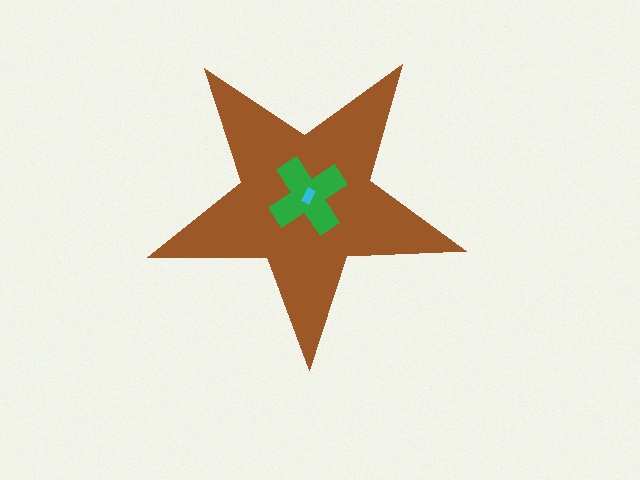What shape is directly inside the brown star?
The green cross.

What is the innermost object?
The cyan rectangle.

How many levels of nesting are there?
3.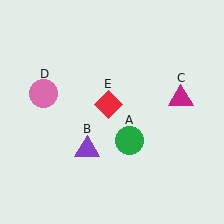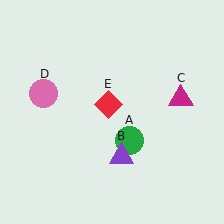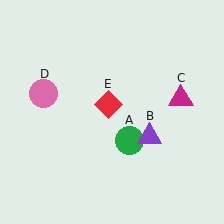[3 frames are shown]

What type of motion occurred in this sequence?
The purple triangle (object B) rotated counterclockwise around the center of the scene.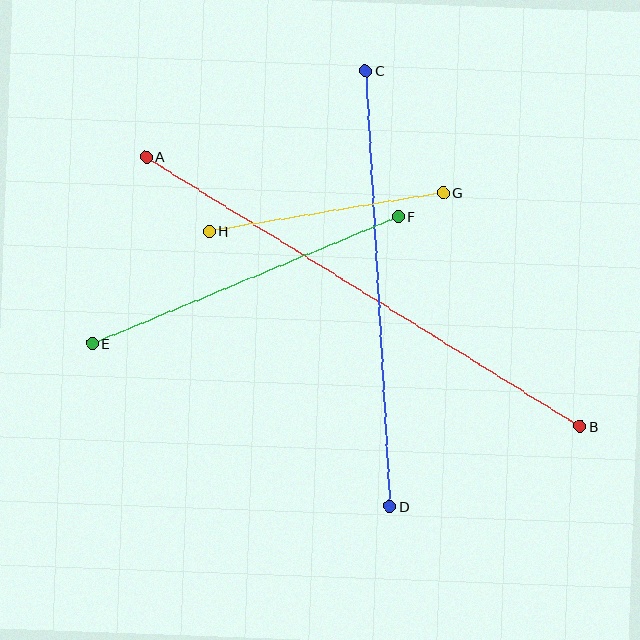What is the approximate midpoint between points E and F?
The midpoint is at approximately (245, 280) pixels.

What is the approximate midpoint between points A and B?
The midpoint is at approximately (363, 292) pixels.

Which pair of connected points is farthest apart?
Points A and B are farthest apart.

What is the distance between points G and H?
The distance is approximately 237 pixels.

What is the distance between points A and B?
The distance is approximately 511 pixels.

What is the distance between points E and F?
The distance is approximately 331 pixels.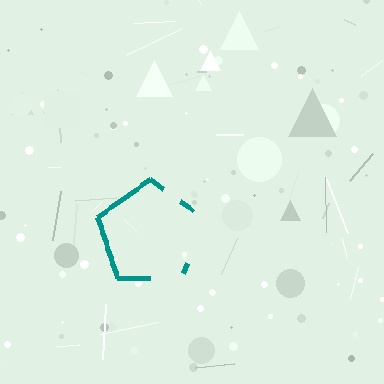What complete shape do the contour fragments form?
The contour fragments form a pentagon.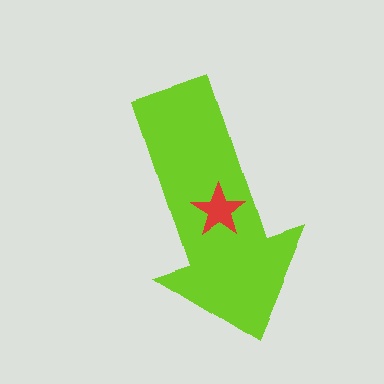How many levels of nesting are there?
2.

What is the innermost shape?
The red star.